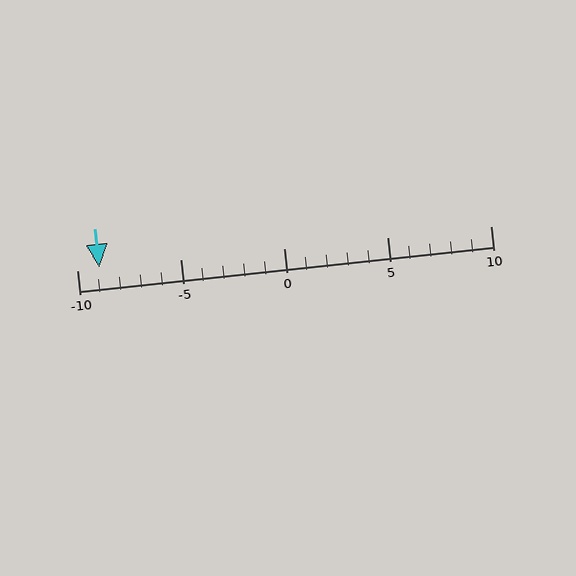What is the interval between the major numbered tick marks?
The major tick marks are spaced 5 units apart.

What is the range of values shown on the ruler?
The ruler shows values from -10 to 10.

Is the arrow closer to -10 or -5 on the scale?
The arrow is closer to -10.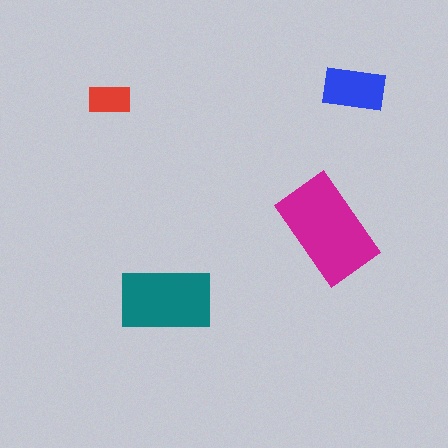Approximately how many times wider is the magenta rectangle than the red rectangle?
About 2.5 times wider.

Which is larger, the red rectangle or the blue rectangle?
The blue one.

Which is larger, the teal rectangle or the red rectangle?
The teal one.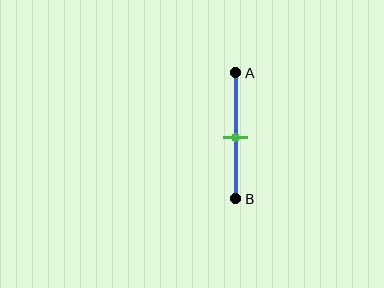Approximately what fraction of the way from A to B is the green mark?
The green mark is approximately 50% of the way from A to B.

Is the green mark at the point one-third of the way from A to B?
No, the mark is at about 50% from A, not at the 33% one-third point.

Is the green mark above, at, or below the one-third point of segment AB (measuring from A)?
The green mark is below the one-third point of segment AB.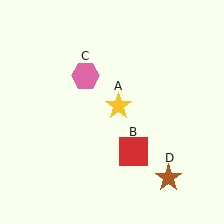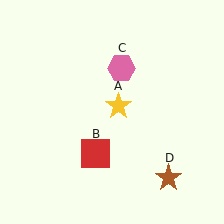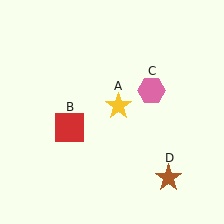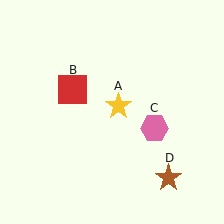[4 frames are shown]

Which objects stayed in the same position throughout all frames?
Yellow star (object A) and brown star (object D) remained stationary.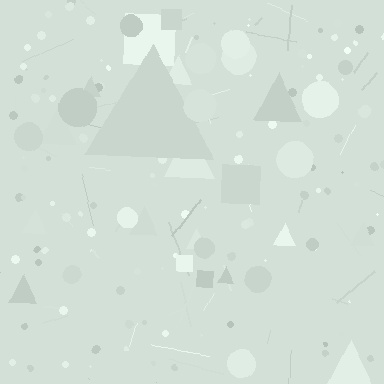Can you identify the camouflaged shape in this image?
The camouflaged shape is a triangle.